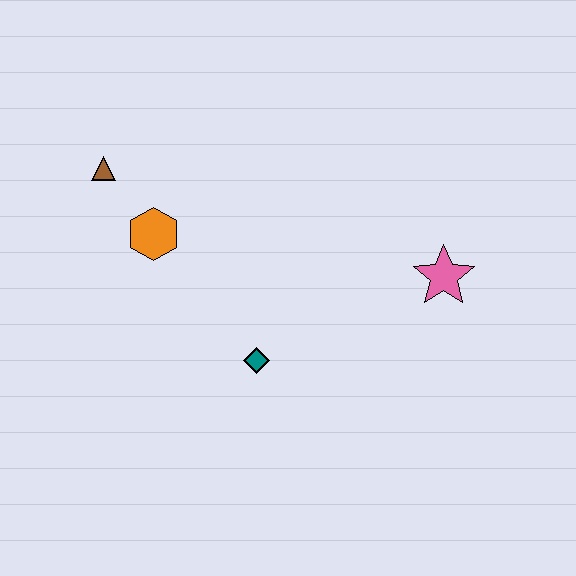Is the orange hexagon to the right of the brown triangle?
Yes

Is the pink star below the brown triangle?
Yes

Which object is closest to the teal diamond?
The orange hexagon is closest to the teal diamond.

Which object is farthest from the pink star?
The brown triangle is farthest from the pink star.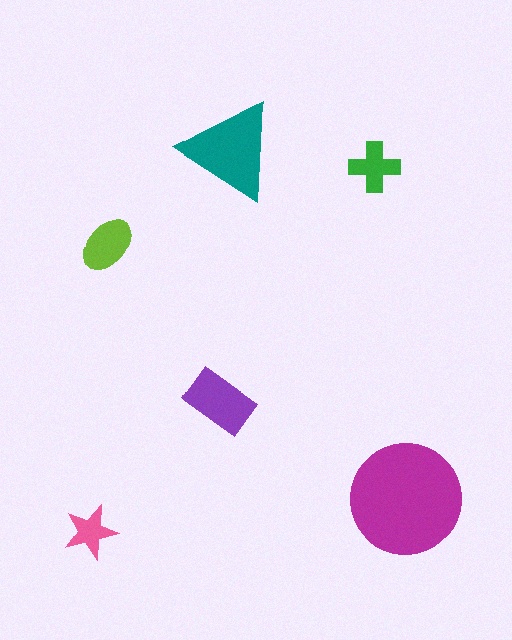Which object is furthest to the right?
The magenta circle is rightmost.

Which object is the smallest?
The pink star.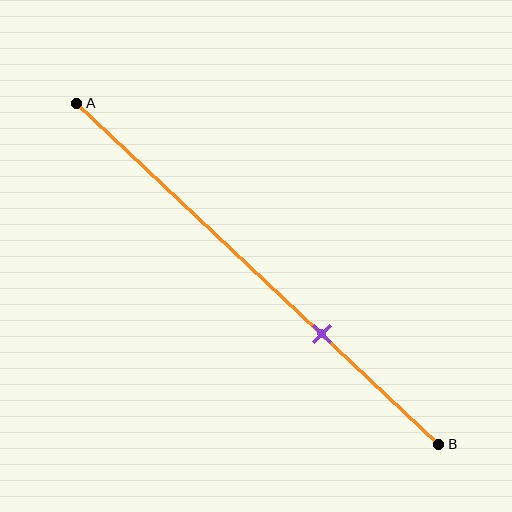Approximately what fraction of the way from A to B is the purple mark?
The purple mark is approximately 70% of the way from A to B.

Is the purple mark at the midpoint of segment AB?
No, the mark is at about 70% from A, not at the 50% midpoint.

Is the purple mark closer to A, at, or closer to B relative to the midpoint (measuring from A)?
The purple mark is closer to point B than the midpoint of segment AB.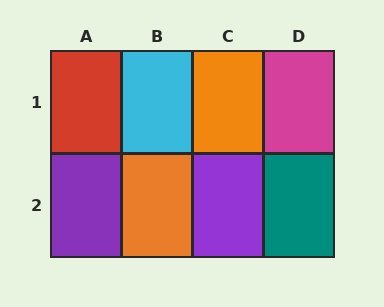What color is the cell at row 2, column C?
Purple.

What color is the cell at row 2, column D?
Teal.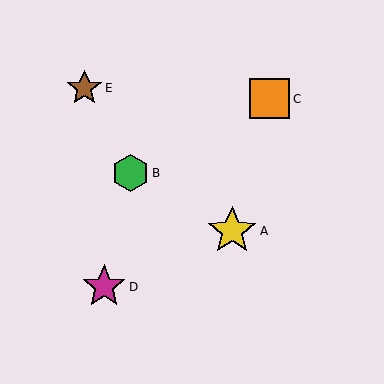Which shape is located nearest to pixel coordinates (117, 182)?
The green hexagon (labeled B) at (131, 173) is nearest to that location.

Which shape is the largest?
The yellow star (labeled A) is the largest.